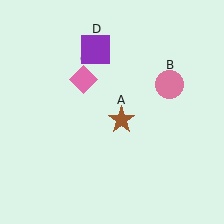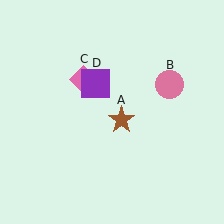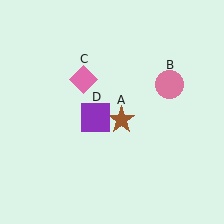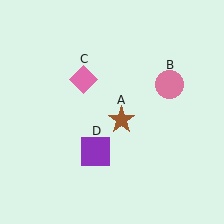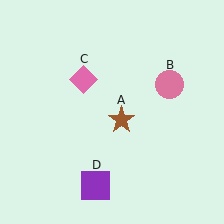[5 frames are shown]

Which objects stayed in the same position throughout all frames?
Brown star (object A) and pink circle (object B) and pink diamond (object C) remained stationary.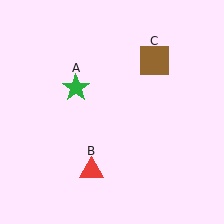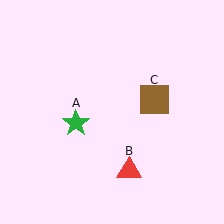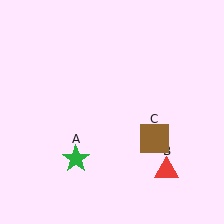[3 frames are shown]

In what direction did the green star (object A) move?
The green star (object A) moved down.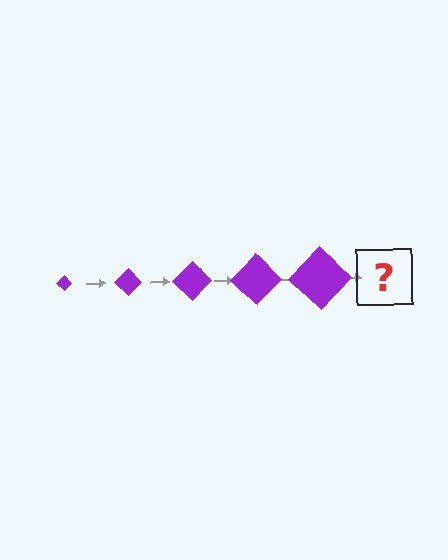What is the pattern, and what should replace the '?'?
The pattern is that the diamond gets progressively larger each step. The '?' should be a purple diamond, larger than the previous one.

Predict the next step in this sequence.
The next step is a purple diamond, larger than the previous one.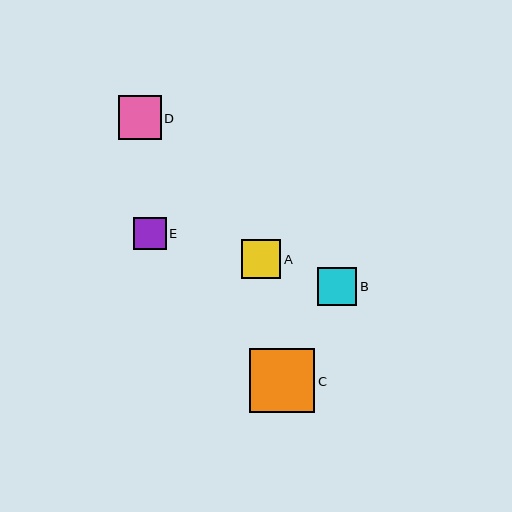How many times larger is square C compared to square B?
Square C is approximately 1.7 times the size of square B.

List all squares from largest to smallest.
From largest to smallest: C, D, A, B, E.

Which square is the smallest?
Square E is the smallest with a size of approximately 32 pixels.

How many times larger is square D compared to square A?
Square D is approximately 1.1 times the size of square A.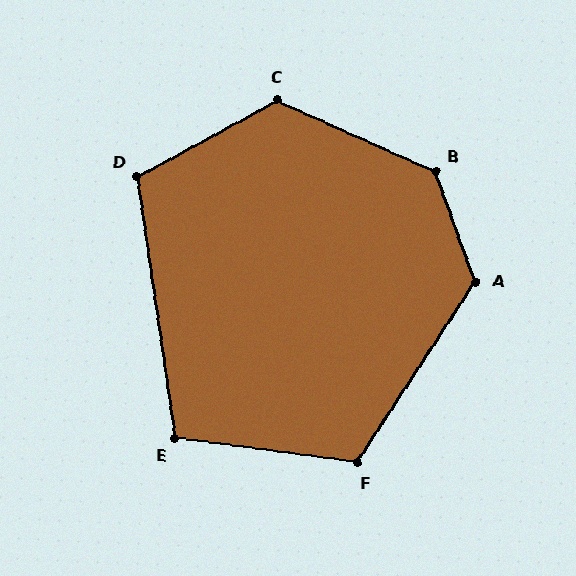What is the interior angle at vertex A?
Approximately 127 degrees (obtuse).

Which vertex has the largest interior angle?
B, at approximately 134 degrees.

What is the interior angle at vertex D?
Approximately 110 degrees (obtuse).